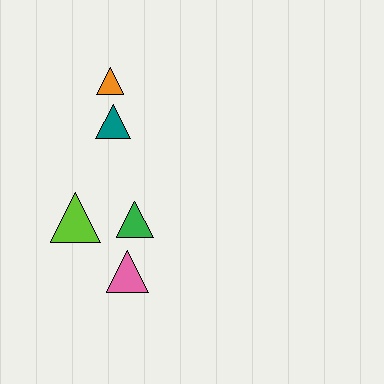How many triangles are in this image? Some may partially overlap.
There are 5 triangles.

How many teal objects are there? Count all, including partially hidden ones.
There is 1 teal object.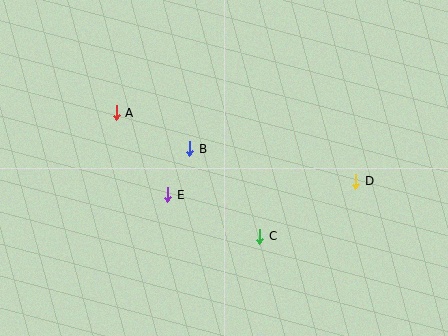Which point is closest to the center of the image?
Point B at (190, 149) is closest to the center.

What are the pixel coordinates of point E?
Point E is at (168, 195).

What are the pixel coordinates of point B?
Point B is at (190, 149).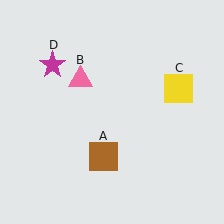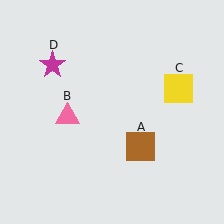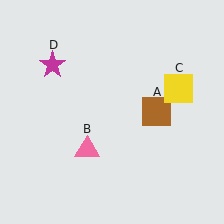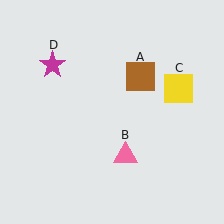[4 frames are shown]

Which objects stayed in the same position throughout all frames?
Yellow square (object C) and magenta star (object D) remained stationary.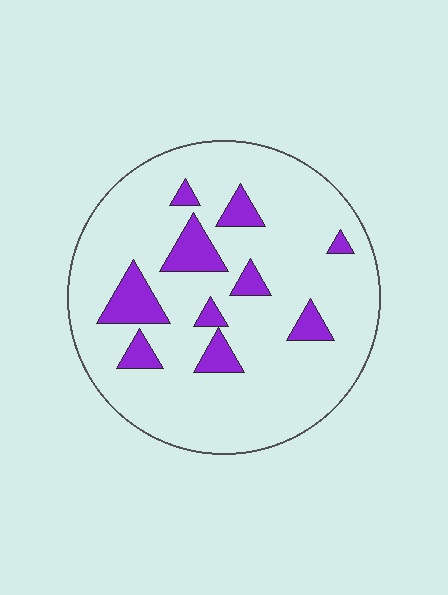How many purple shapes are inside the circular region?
10.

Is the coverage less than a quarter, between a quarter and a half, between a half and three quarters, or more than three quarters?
Less than a quarter.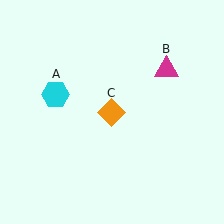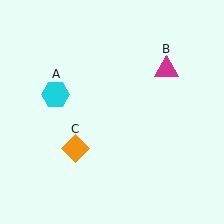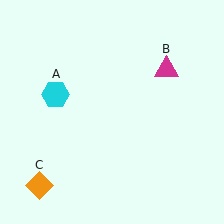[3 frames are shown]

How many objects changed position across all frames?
1 object changed position: orange diamond (object C).